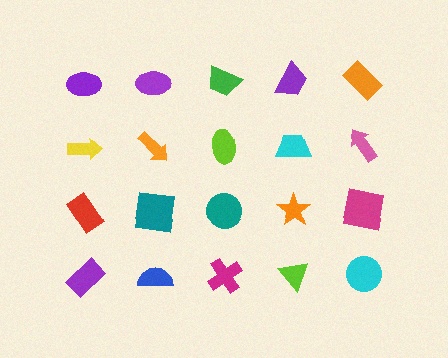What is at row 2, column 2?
An orange arrow.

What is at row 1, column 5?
An orange rectangle.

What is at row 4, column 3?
A magenta cross.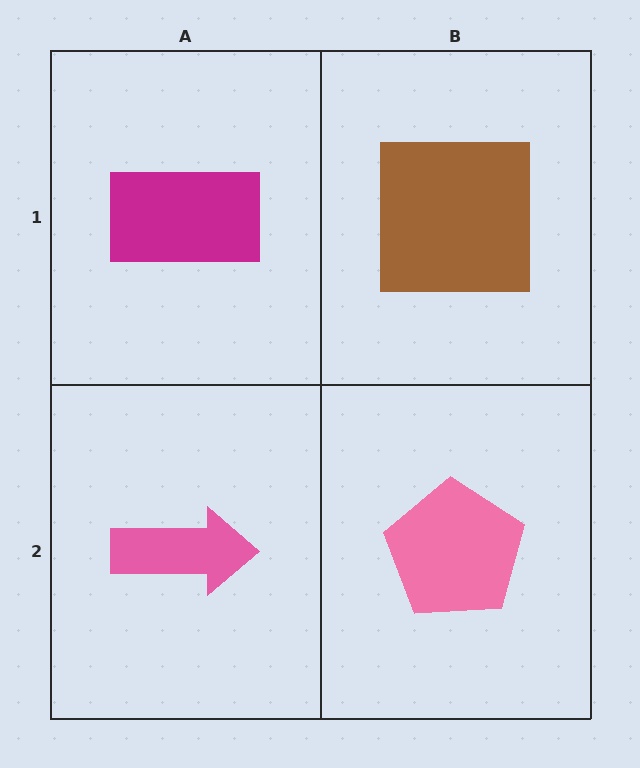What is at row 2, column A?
A pink arrow.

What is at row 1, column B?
A brown square.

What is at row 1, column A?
A magenta rectangle.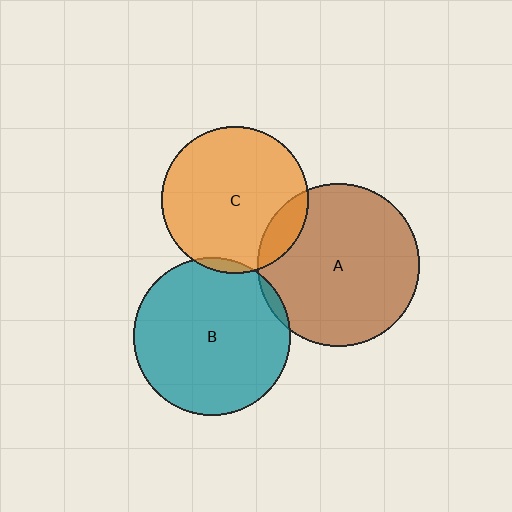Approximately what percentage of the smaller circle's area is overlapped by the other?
Approximately 5%.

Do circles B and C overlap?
Yes.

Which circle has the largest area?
Circle A (brown).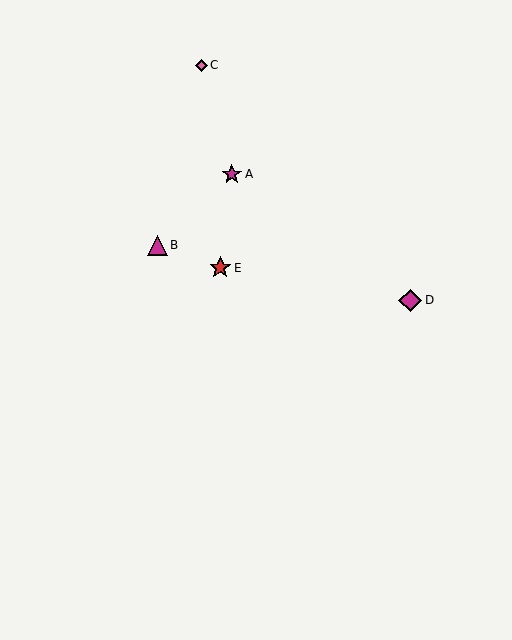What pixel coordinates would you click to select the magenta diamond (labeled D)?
Click at (410, 301) to select the magenta diamond D.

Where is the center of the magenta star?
The center of the magenta star is at (232, 174).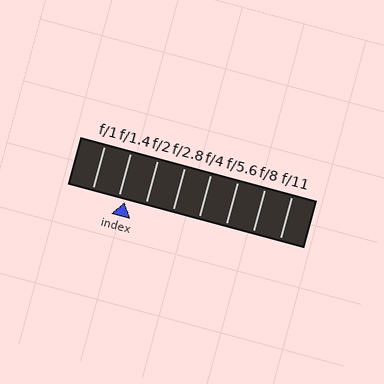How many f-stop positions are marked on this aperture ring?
There are 8 f-stop positions marked.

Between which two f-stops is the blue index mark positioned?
The index mark is between f/1.4 and f/2.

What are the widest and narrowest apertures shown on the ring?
The widest aperture shown is f/1 and the narrowest is f/11.